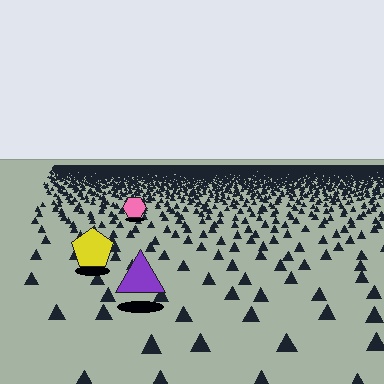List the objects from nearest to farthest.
From nearest to farthest: the purple triangle, the yellow pentagon, the pink hexagon.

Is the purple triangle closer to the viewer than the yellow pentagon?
Yes. The purple triangle is closer — you can tell from the texture gradient: the ground texture is coarser near it.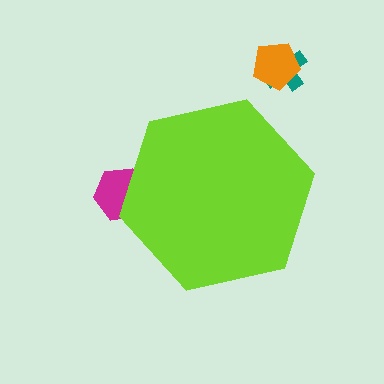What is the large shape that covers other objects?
A lime hexagon.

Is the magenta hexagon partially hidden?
Yes, the magenta hexagon is partially hidden behind the lime hexagon.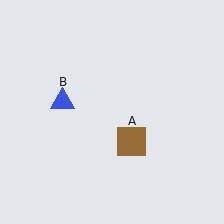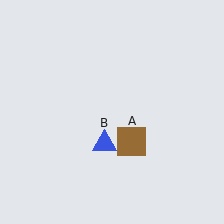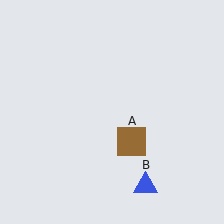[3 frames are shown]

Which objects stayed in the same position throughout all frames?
Brown square (object A) remained stationary.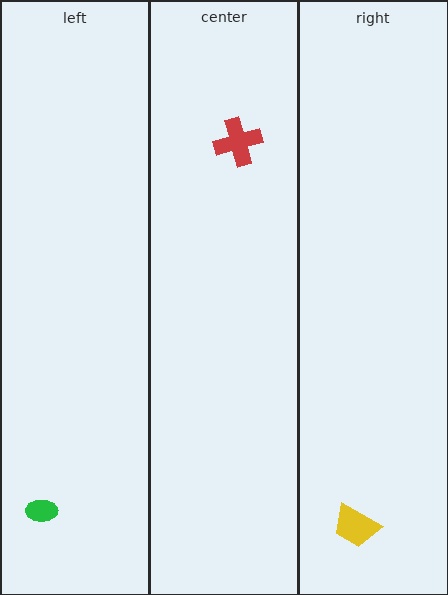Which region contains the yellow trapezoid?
The right region.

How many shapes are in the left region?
1.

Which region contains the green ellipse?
The left region.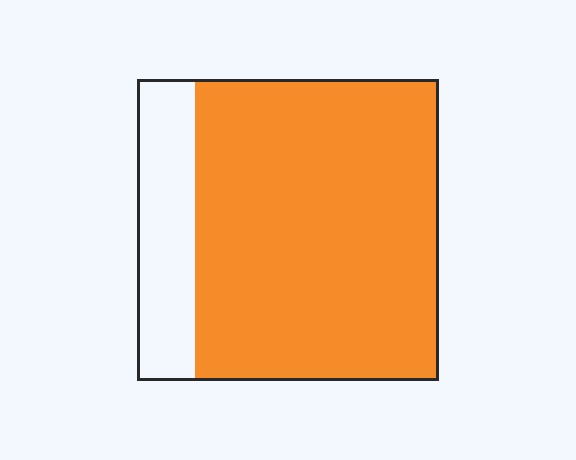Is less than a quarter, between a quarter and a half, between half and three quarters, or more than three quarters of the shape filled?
More than three quarters.